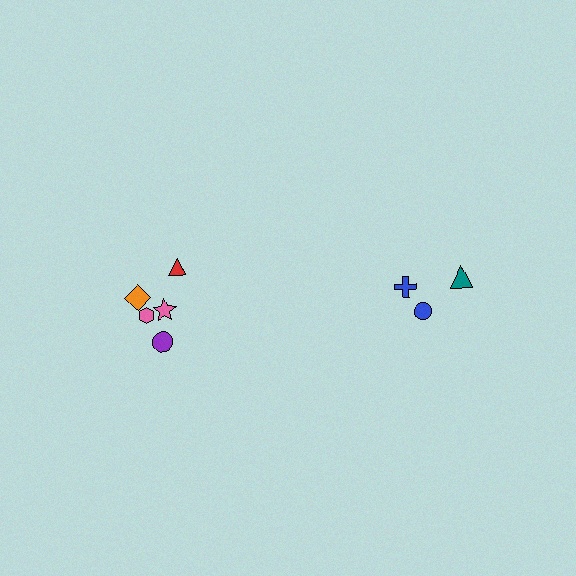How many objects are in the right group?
There are 3 objects.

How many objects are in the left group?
There are 5 objects.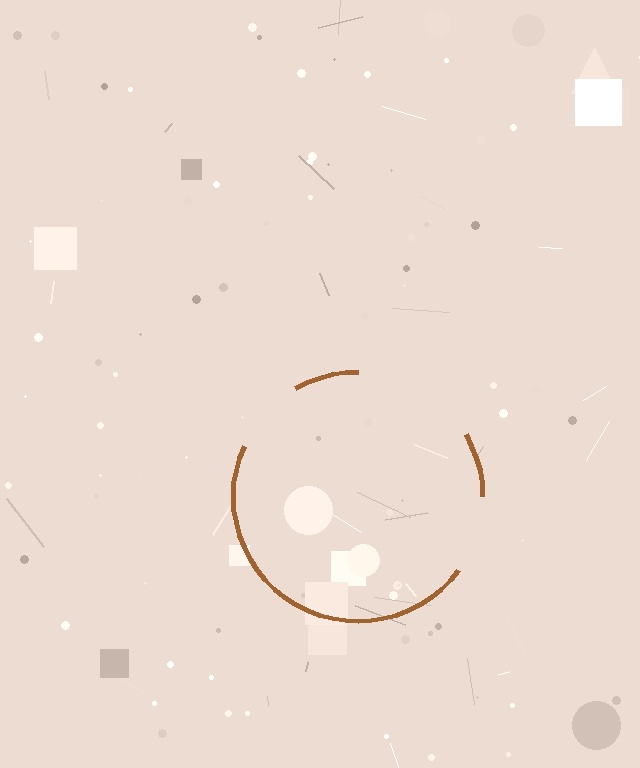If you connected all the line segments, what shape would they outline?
They would outline a circle.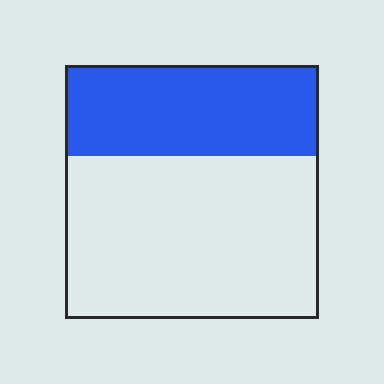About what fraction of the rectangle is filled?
About three eighths (3/8).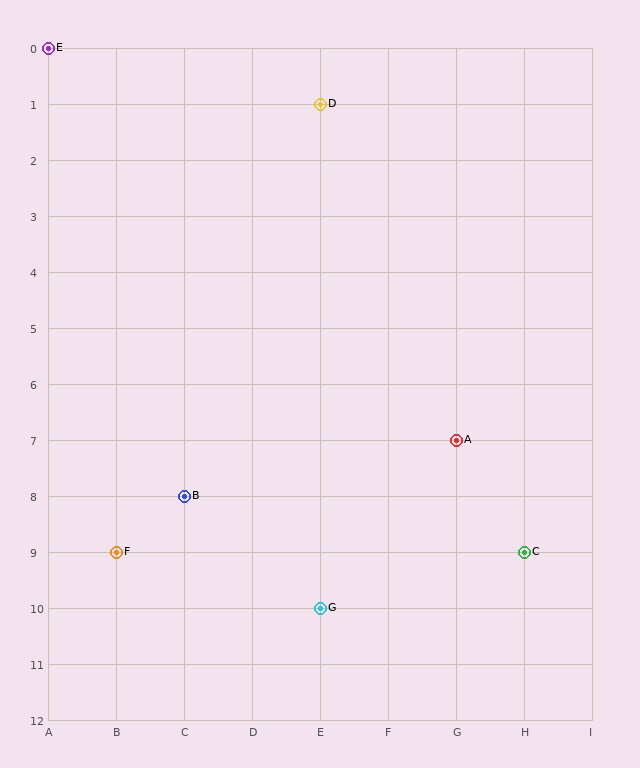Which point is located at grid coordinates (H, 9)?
Point C is at (H, 9).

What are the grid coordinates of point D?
Point D is at grid coordinates (E, 1).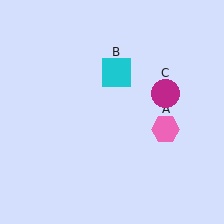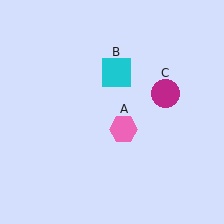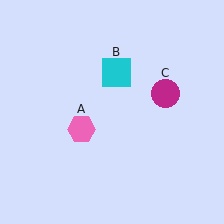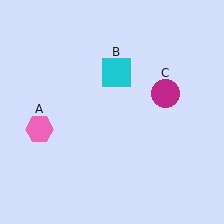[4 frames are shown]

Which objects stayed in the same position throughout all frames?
Cyan square (object B) and magenta circle (object C) remained stationary.